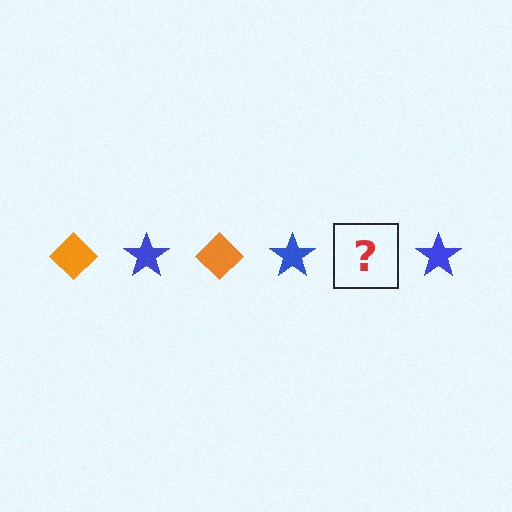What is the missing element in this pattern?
The missing element is an orange diamond.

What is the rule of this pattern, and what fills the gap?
The rule is that the pattern alternates between orange diamond and blue star. The gap should be filled with an orange diamond.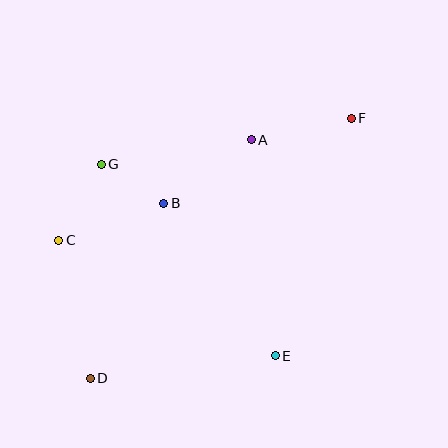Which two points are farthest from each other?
Points D and F are farthest from each other.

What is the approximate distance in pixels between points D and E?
The distance between D and E is approximately 186 pixels.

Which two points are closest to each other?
Points B and G are closest to each other.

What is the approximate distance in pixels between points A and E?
The distance between A and E is approximately 218 pixels.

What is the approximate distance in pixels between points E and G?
The distance between E and G is approximately 259 pixels.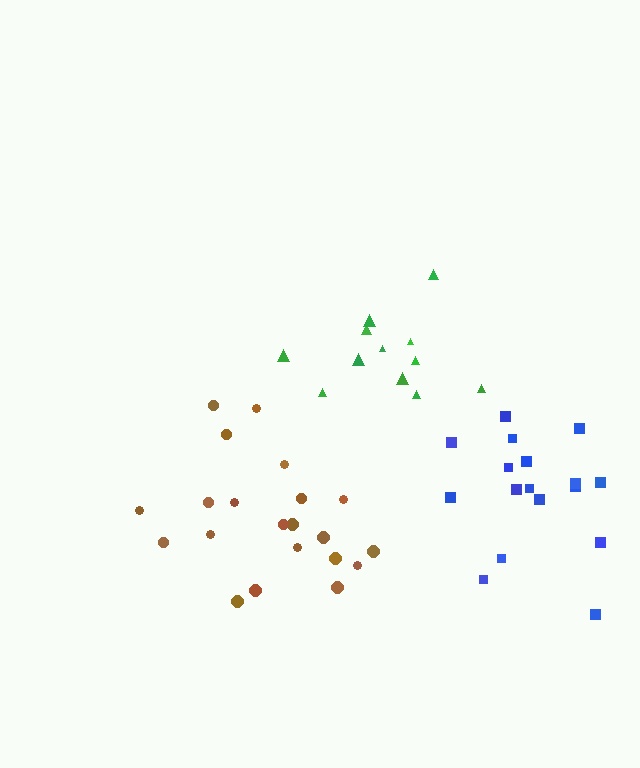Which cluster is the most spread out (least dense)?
Blue.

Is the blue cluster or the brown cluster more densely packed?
Brown.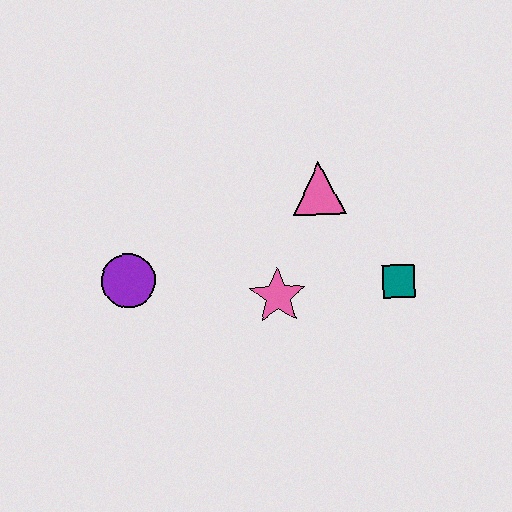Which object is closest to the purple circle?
The pink star is closest to the purple circle.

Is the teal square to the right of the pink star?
Yes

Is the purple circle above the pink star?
Yes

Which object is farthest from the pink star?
The purple circle is farthest from the pink star.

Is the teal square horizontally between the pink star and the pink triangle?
No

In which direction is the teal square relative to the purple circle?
The teal square is to the right of the purple circle.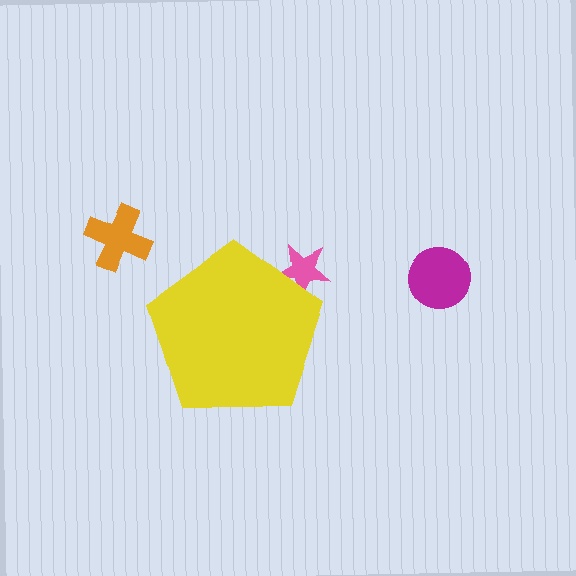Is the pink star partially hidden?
Yes, the pink star is partially hidden behind the yellow pentagon.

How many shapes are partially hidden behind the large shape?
1 shape is partially hidden.